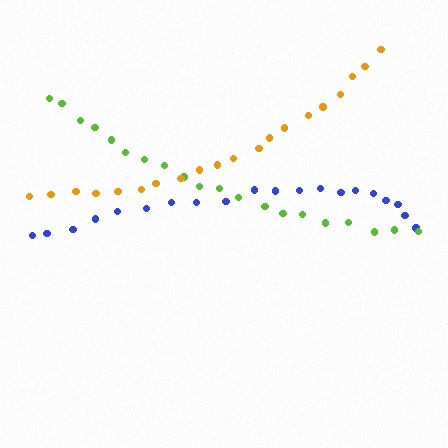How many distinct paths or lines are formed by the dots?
There are 3 distinct paths.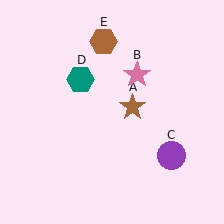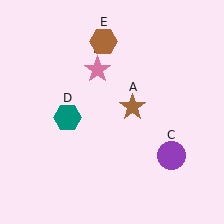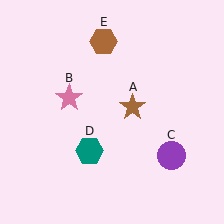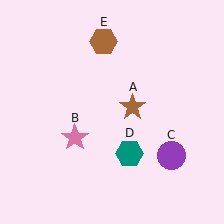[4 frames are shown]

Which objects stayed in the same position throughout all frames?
Brown star (object A) and purple circle (object C) and brown hexagon (object E) remained stationary.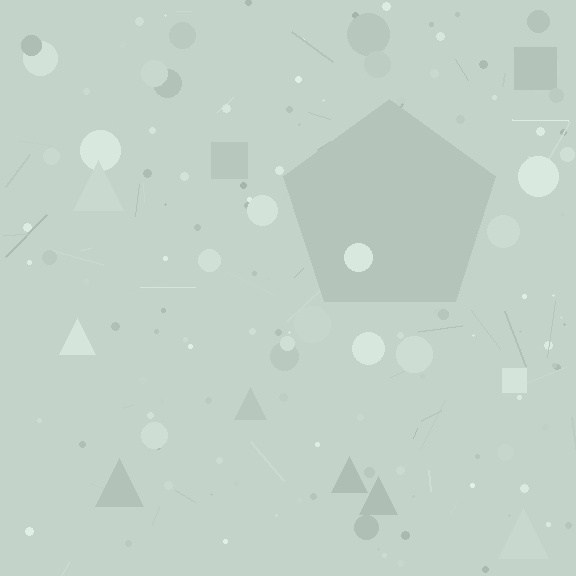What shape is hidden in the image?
A pentagon is hidden in the image.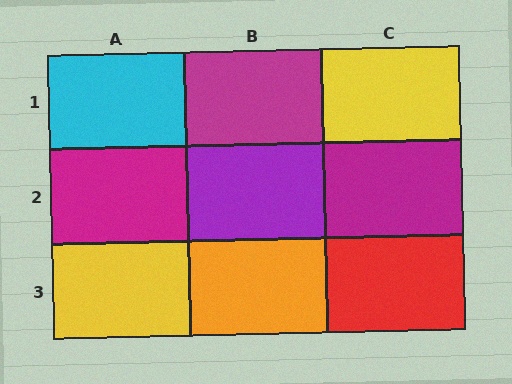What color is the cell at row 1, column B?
Magenta.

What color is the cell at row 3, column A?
Yellow.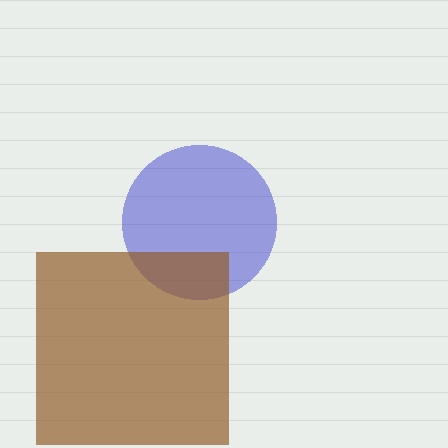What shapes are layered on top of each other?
The layered shapes are: a blue circle, a brown square.